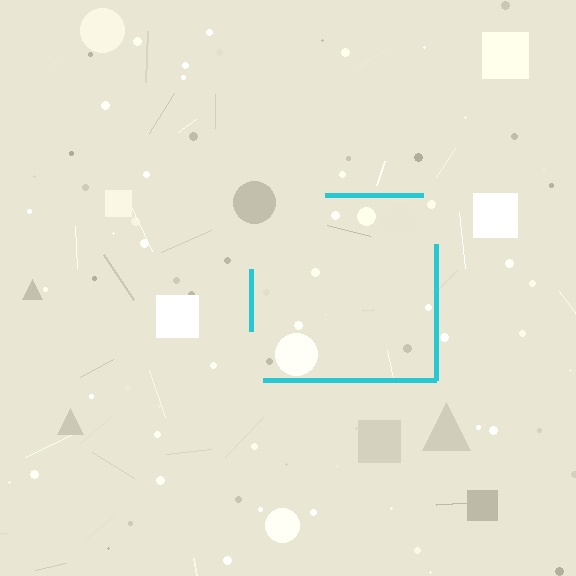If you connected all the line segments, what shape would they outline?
They would outline a square.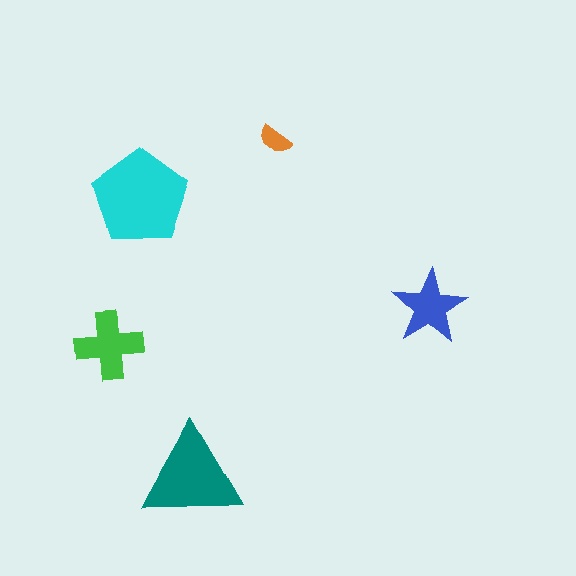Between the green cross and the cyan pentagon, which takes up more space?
The cyan pentagon.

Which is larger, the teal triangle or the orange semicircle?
The teal triangle.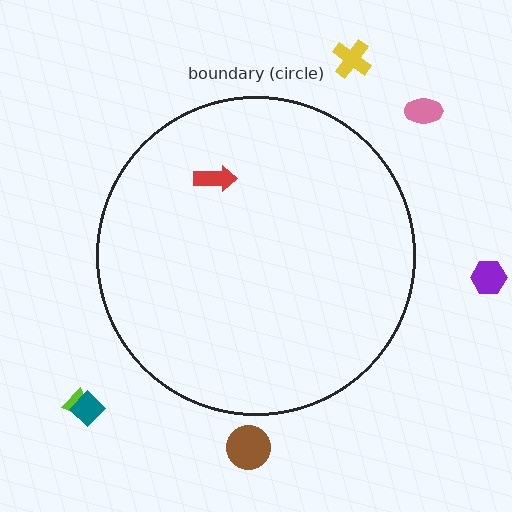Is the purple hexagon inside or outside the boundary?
Outside.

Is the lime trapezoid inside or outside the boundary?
Outside.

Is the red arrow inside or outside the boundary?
Inside.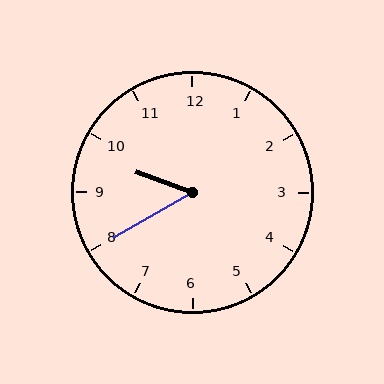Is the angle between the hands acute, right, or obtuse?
It is acute.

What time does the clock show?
9:40.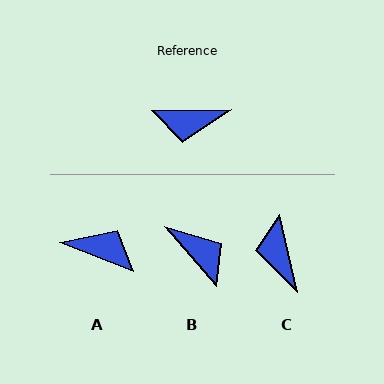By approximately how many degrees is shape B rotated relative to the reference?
Approximately 129 degrees counter-clockwise.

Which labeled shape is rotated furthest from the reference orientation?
A, about 158 degrees away.